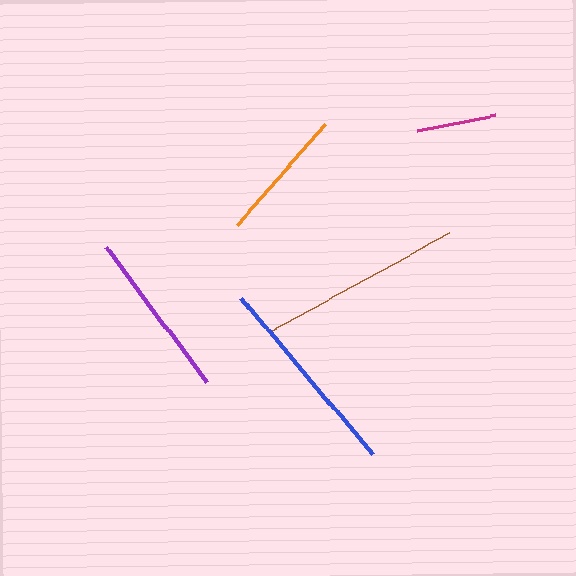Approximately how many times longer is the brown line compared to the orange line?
The brown line is approximately 1.5 times the length of the orange line.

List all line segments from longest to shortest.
From longest to shortest: brown, blue, purple, orange, magenta.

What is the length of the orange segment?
The orange segment is approximately 134 pixels long.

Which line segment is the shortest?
The magenta line is the shortest at approximately 80 pixels.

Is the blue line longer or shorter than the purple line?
The blue line is longer than the purple line.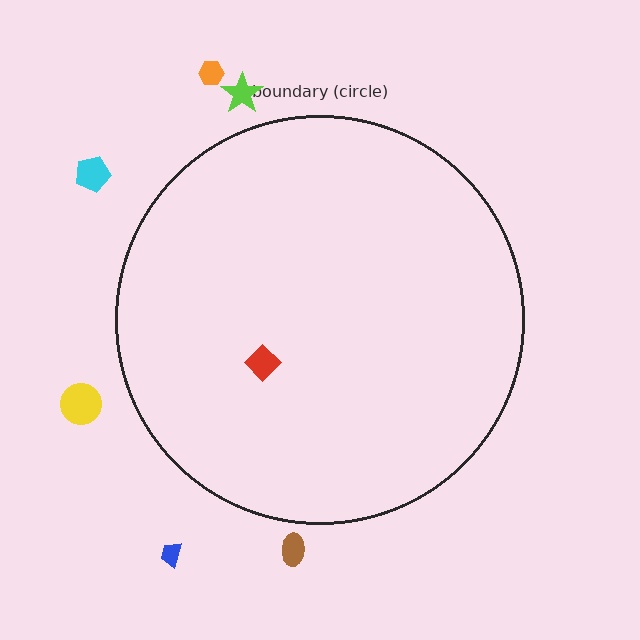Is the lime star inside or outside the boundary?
Outside.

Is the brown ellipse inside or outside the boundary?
Outside.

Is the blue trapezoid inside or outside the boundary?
Outside.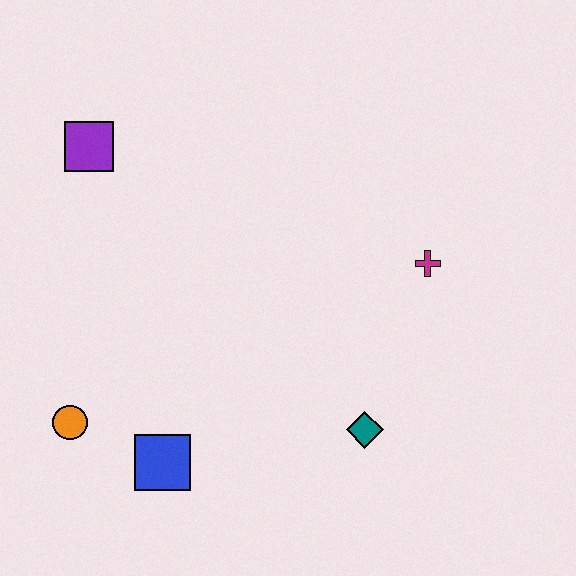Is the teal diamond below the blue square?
No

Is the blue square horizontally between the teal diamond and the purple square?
Yes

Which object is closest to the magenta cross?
The teal diamond is closest to the magenta cross.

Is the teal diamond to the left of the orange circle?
No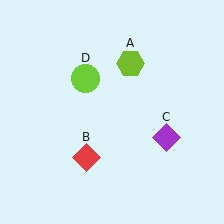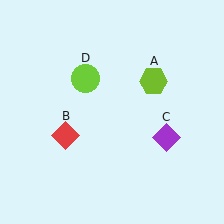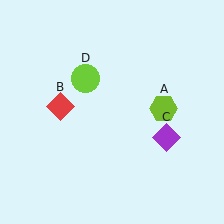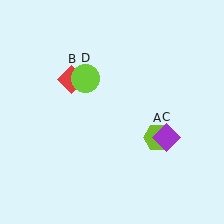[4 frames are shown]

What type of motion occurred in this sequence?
The lime hexagon (object A), red diamond (object B) rotated clockwise around the center of the scene.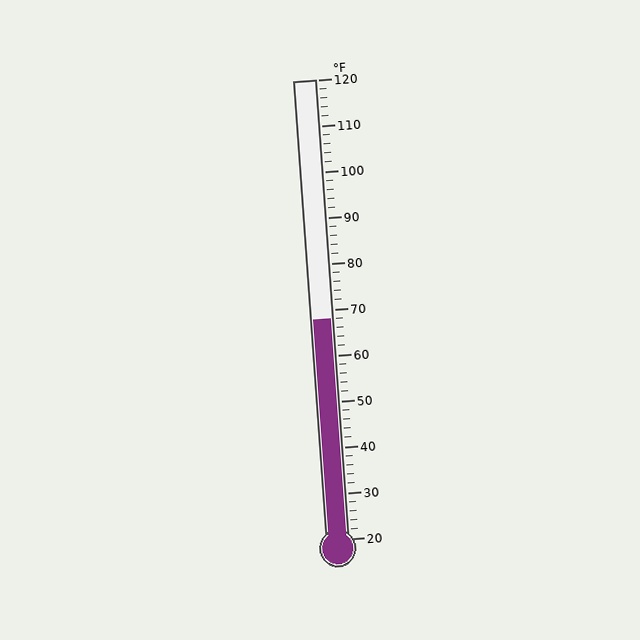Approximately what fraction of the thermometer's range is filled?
The thermometer is filled to approximately 50% of its range.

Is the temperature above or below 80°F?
The temperature is below 80°F.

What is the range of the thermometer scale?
The thermometer scale ranges from 20°F to 120°F.